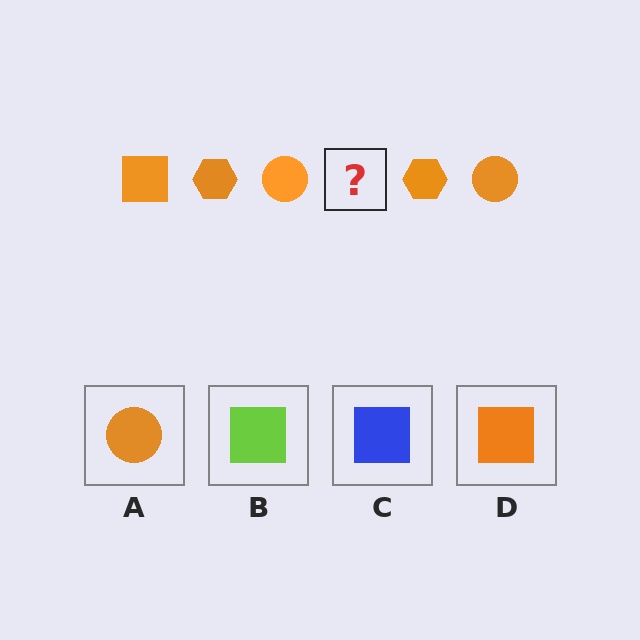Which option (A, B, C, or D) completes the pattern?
D.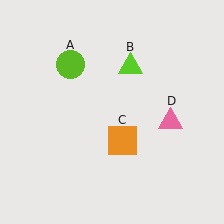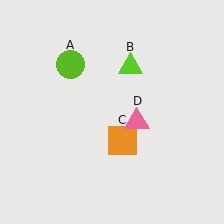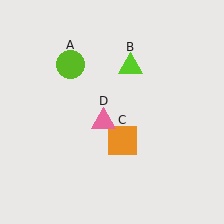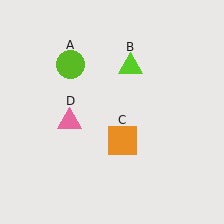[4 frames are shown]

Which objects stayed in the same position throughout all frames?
Lime circle (object A) and lime triangle (object B) and orange square (object C) remained stationary.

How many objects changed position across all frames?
1 object changed position: pink triangle (object D).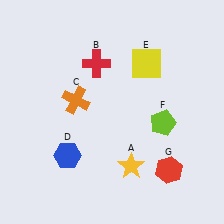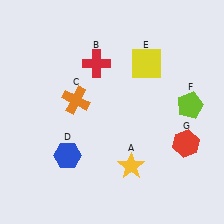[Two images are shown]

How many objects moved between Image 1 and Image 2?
2 objects moved between the two images.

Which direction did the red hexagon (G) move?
The red hexagon (G) moved up.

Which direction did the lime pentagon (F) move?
The lime pentagon (F) moved right.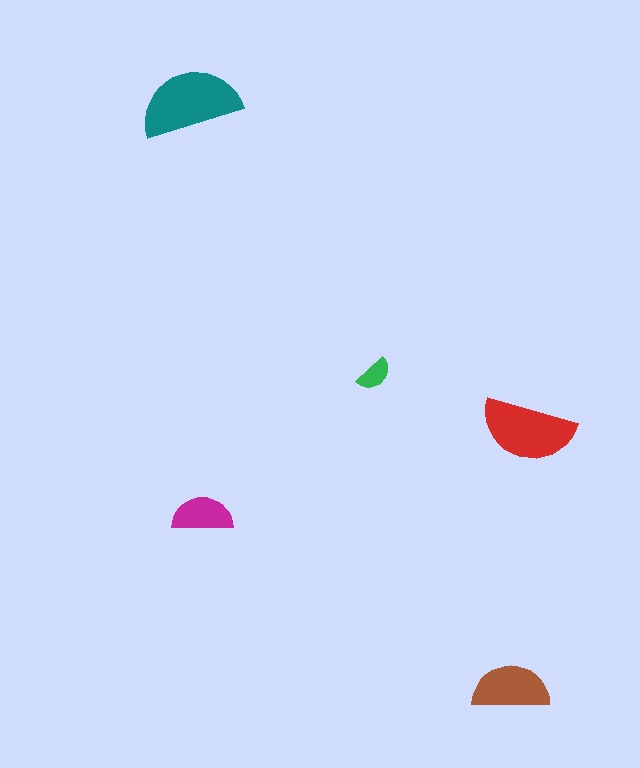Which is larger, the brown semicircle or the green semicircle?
The brown one.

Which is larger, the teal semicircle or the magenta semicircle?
The teal one.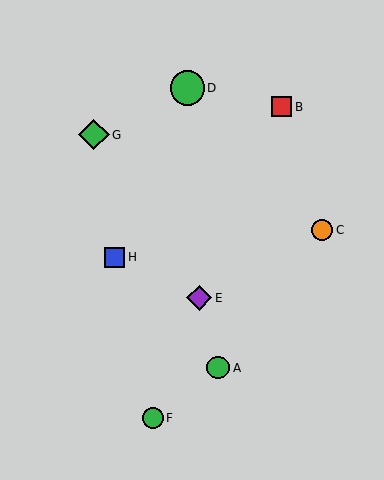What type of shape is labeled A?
Shape A is a green circle.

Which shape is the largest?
The green circle (labeled D) is the largest.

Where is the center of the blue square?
The center of the blue square is at (115, 257).